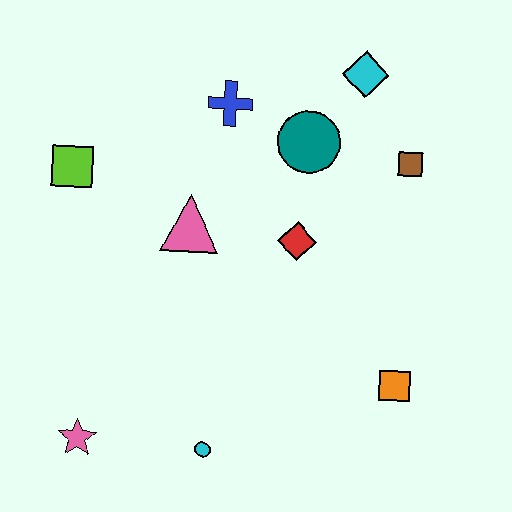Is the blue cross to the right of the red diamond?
No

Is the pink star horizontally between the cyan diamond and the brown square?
No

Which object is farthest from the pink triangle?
The orange square is farthest from the pink triangle.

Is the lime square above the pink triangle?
Yes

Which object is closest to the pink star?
The cyan circle is closest to the pink star.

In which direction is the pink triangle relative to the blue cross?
The pink triangle is below the blue cross.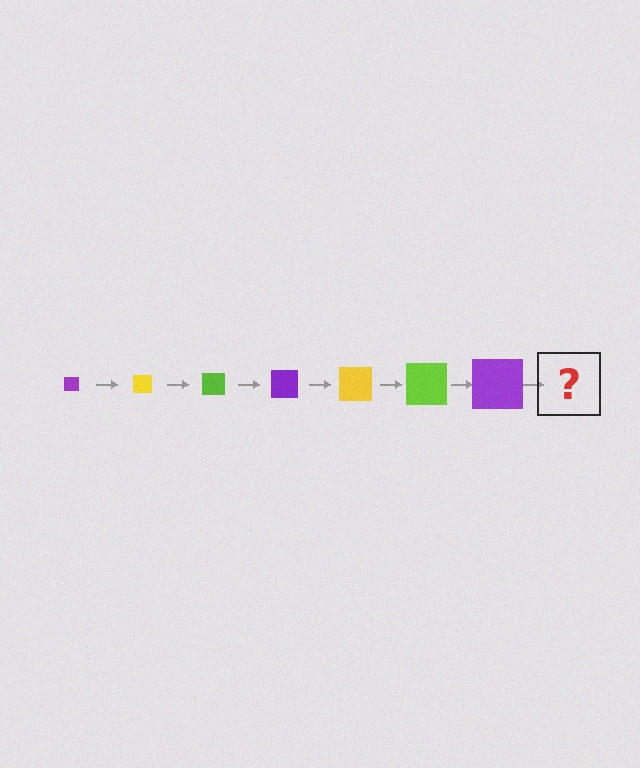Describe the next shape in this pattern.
It should be a yellow square, larger than the previous one.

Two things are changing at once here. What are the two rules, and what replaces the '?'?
The two rules are that the square grows larger each step and the color cycles through purple, yellow, and lime. The '?' should be a yellow square, larger than the previous one.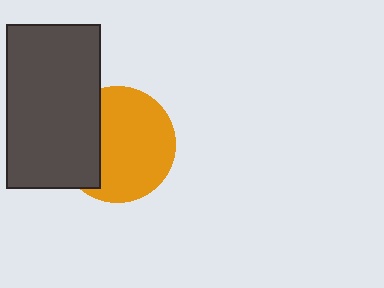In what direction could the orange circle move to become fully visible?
The orange circle could move right. That would shift it out from behind the dark gray rectangle entirely.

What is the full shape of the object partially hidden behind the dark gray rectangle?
The partially hidden object is an orange circle.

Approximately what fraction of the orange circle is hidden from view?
Roughly 31% of the orange circle is hidden behind the dark gray rectangle.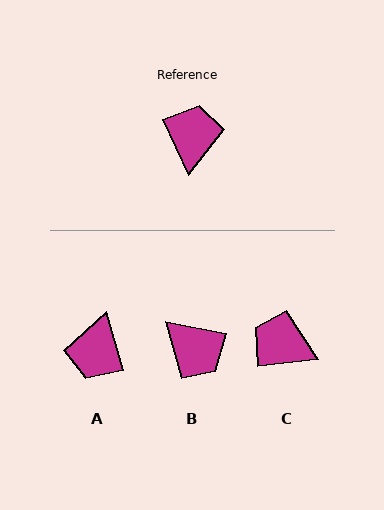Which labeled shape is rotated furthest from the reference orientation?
A, about 172 degrees away.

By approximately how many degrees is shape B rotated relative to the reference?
Approximately 126 degrees clockwise.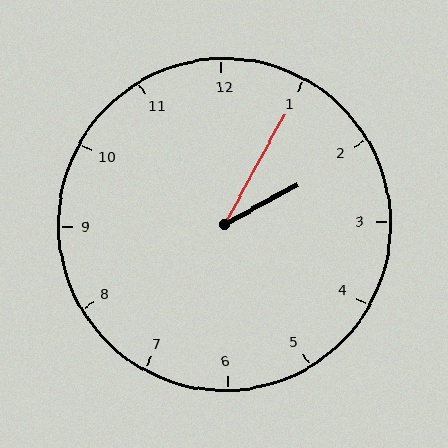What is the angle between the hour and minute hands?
Approximately 32 degrees.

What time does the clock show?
2:05.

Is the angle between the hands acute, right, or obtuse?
It is acute.